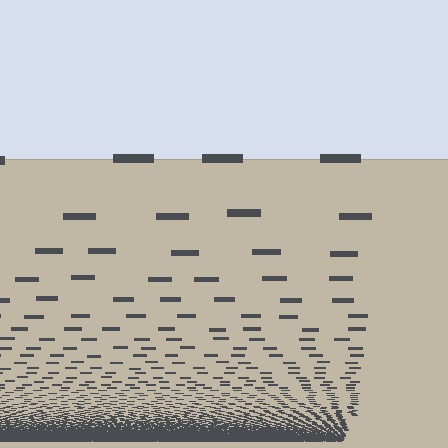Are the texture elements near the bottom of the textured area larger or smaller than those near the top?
Smaller. The gradient is inverted — elements near the bottom are smaller and denser.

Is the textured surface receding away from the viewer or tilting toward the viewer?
The surface appears to tilt toward the viewer. Texture elements get larger and sparser toward the top.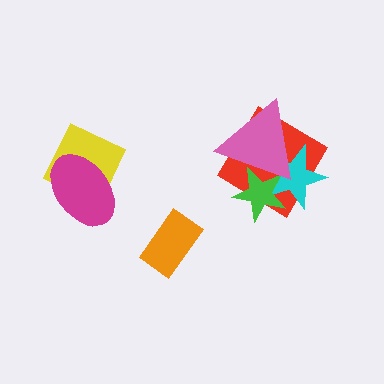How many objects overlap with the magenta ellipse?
1 object overlaps with the magenta ellipse.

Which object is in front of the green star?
The pink triangle is in front of the green star.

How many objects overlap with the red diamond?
3 objects overlap with the red diamond.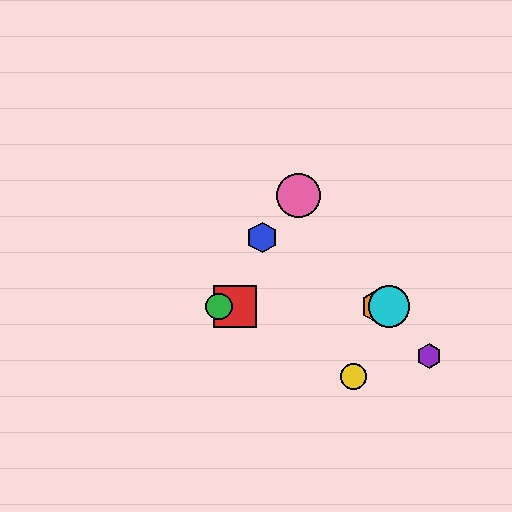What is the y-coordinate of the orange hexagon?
The orange hexagon is at y≈306.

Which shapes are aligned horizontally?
The red square, the green circle, the orange hexagon, the cyan circle are aligned horizontally.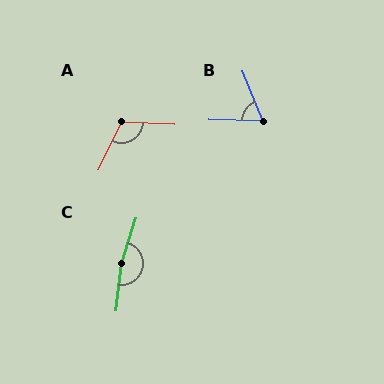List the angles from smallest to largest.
B (66°), A (113°), C (169°).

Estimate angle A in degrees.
Approximately 113 degrees.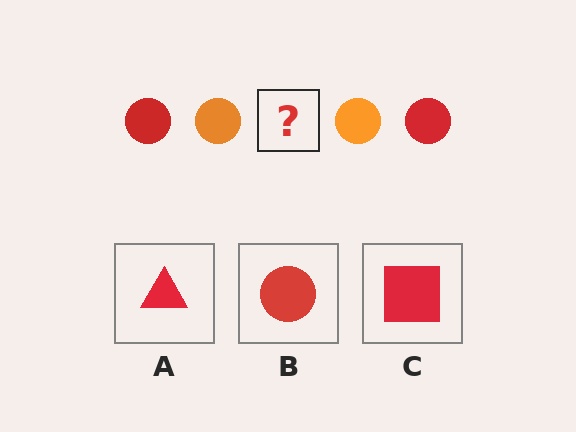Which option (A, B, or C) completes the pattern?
B.